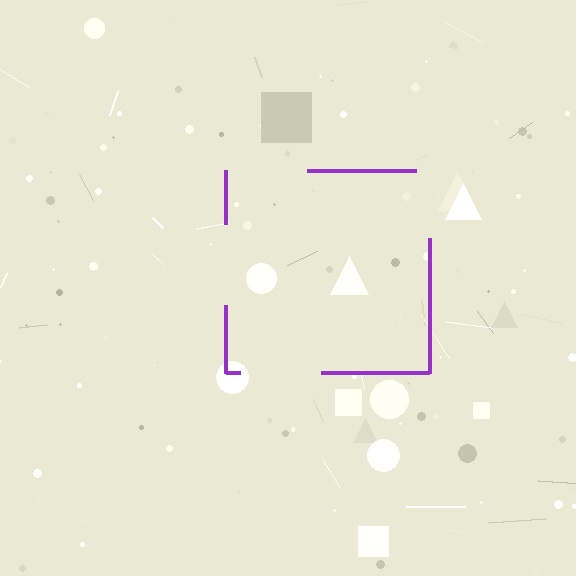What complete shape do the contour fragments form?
The contour fragments form a square.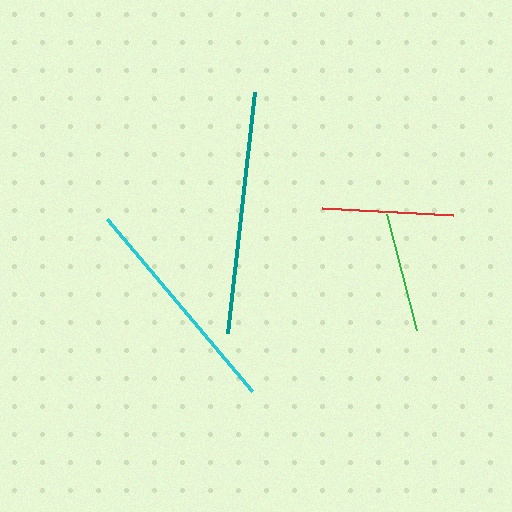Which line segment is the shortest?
The green line is the shortest at approximately 120 pixels.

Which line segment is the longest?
The teal line is the longest at approximately 242 pixels.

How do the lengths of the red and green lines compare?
The red and green lines are approximately the same length.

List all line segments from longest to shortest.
From longest to shortest: teal, cyan, red, green.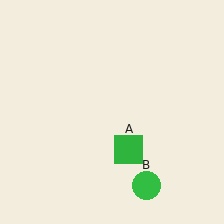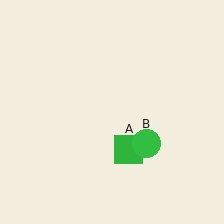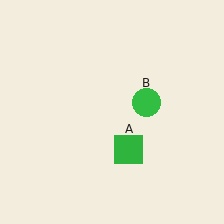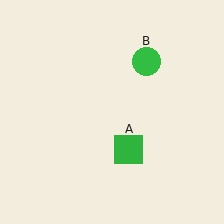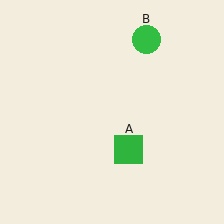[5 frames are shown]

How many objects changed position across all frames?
1 object changed position: green circle (object B).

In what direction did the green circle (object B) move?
The green circle (object B) moved up.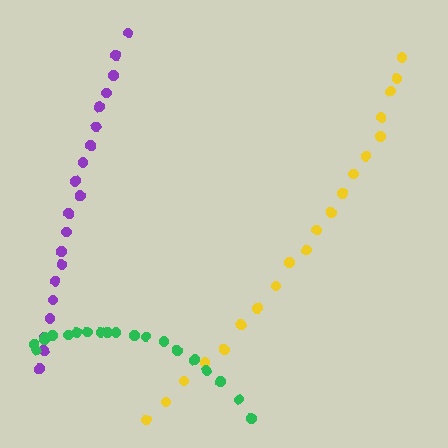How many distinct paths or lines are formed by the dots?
There are 3 distinct paths.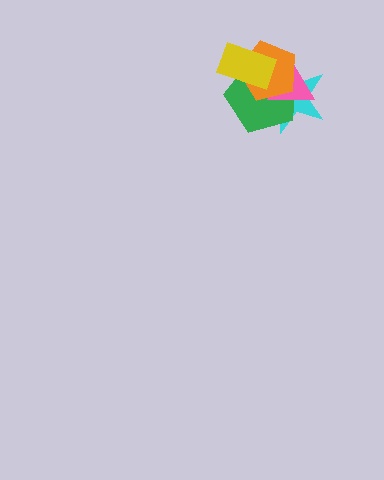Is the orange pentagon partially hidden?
Yes, it is partially covered by another shape.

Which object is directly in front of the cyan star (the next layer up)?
The green pentagon is directly in front of the cyan star.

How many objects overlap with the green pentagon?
4 objects overlap with the green pentagon.